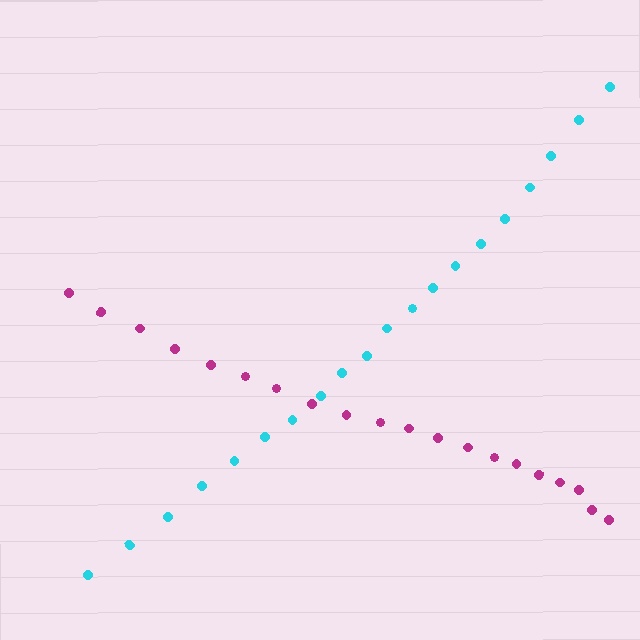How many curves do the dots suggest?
There are 2 distinct paths.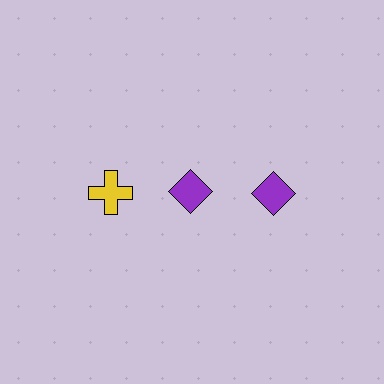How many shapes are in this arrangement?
There are 3 shapes arranged in a grid pattern.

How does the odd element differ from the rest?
It differs in both color (yellow instead of purple) and shape (cross instead of diamond).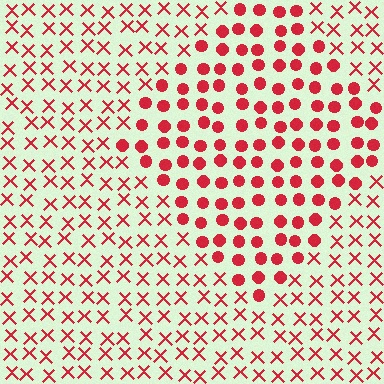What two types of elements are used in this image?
The image uses circles inside the diamond region and X marks outside it.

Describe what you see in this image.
The image is filled with small red elements arranged in a uniform grid. A diamond-shaped region contains circles, while the surrounding area contains X marks. The boundary is defined purely by the change in element shape.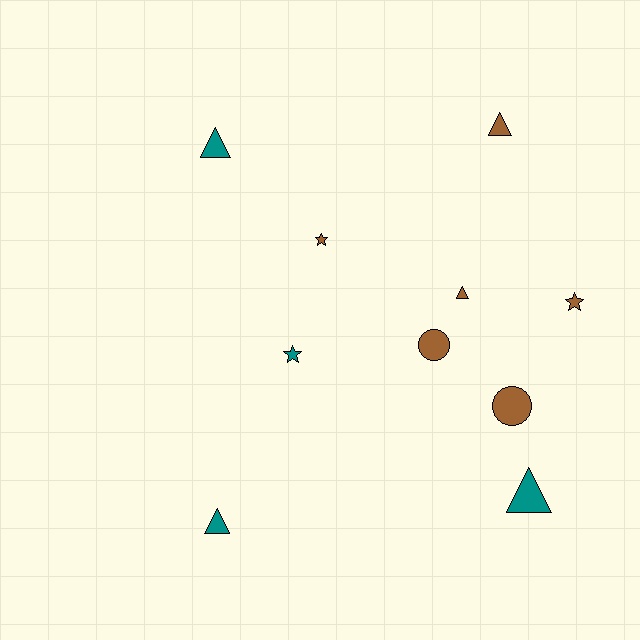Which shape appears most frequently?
Triangle, with 5 objects.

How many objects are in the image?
There are 10 objects.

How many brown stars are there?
There are 2 brown stars.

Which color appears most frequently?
Brown, with 6 objects.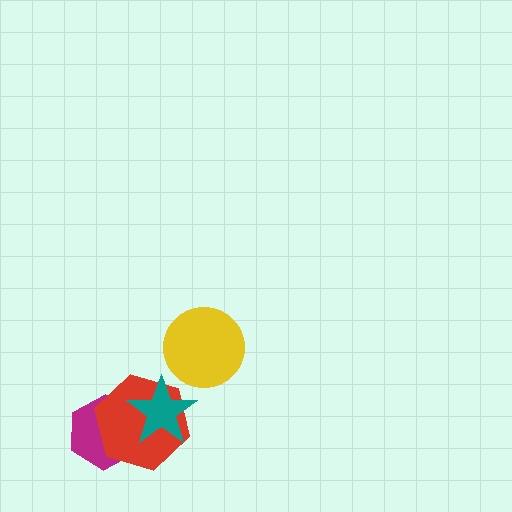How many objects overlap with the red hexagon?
2 objects overlap with the red hexagon.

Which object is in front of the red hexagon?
The teal star is in front of the red hexagon.